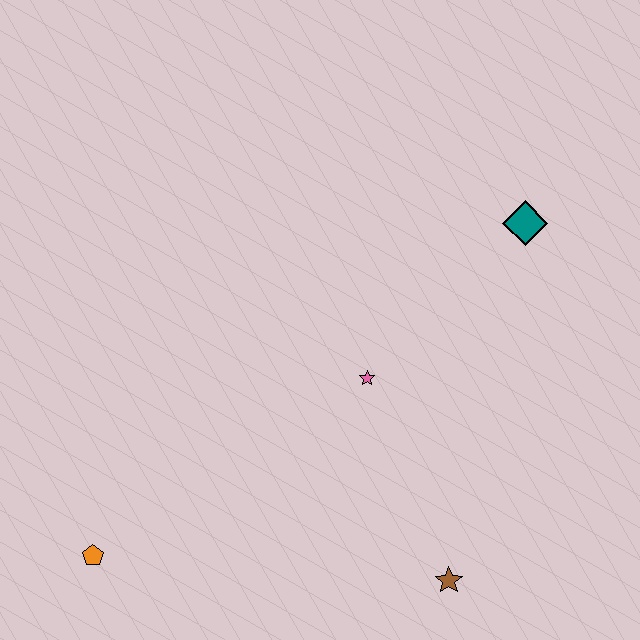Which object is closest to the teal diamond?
The pink star is closest to the teal diamond.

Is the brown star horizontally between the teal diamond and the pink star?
Yes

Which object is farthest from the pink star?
The orange pentagon is farthest from the pink star.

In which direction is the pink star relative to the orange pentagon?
The pink star is to the right of the orange pentagon.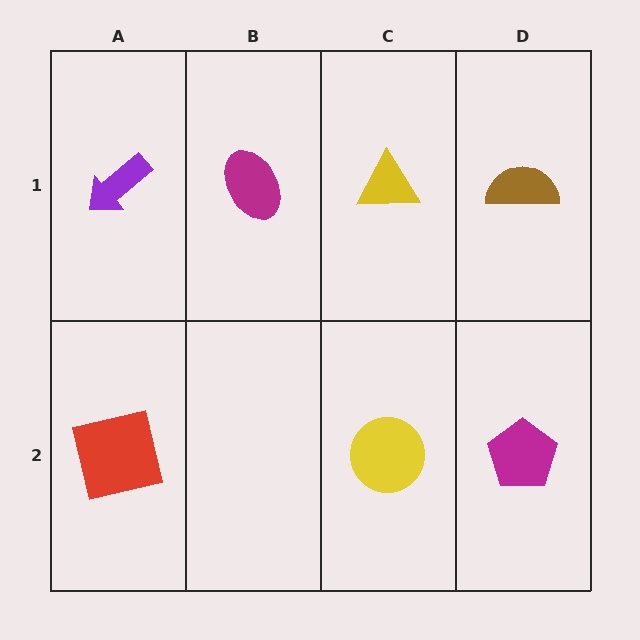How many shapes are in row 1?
4 shapes.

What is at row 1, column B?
A magenta ellipse.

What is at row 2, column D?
A magenta pentagon.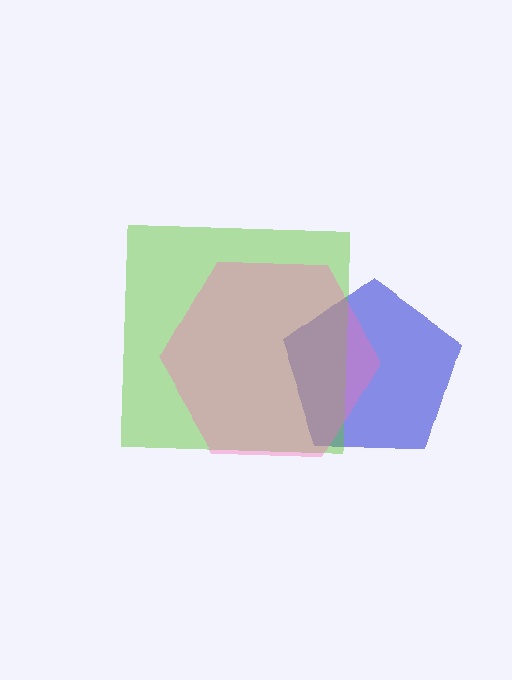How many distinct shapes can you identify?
There are 3 distinct shapes: a blue pentagon, a lime square, a pink hexagon.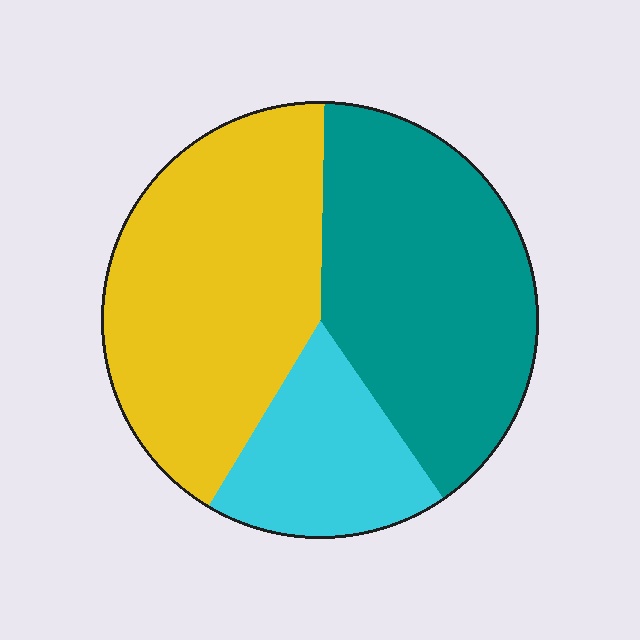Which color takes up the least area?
Cyan, at roughly 20%.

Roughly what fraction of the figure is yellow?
Yellow covers roughly 40% of the figure.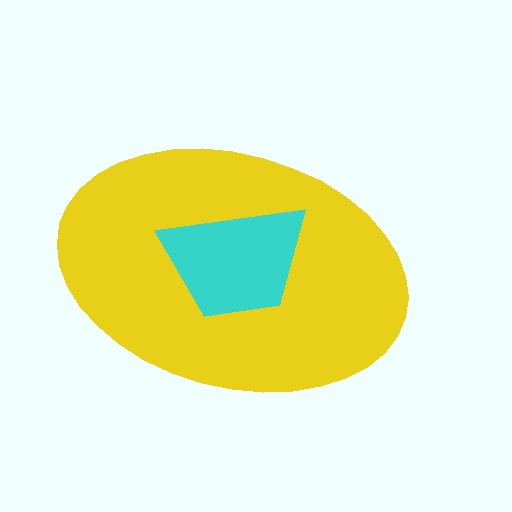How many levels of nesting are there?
2.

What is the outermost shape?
The yellow ellipse.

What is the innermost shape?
The cyan trapezoid.